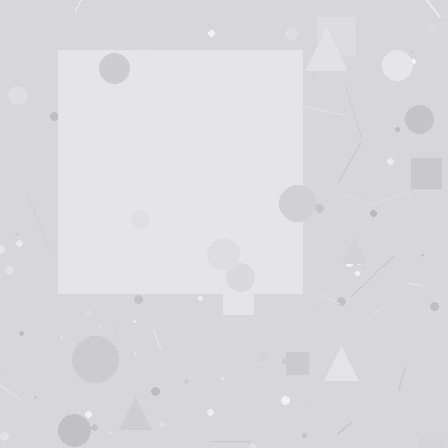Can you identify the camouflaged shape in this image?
The camouflaged shape is a square.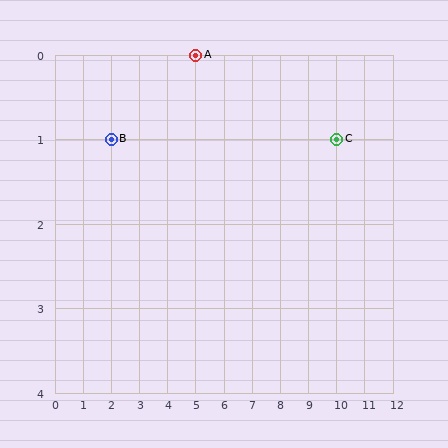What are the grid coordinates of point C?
Point C is at grid coordinates (10, 1).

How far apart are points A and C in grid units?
Points A and C are 5 columns and 1 row apart (about 5.1 grid units diagonally).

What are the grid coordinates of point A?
Point A is at grid coordinates (5, 0).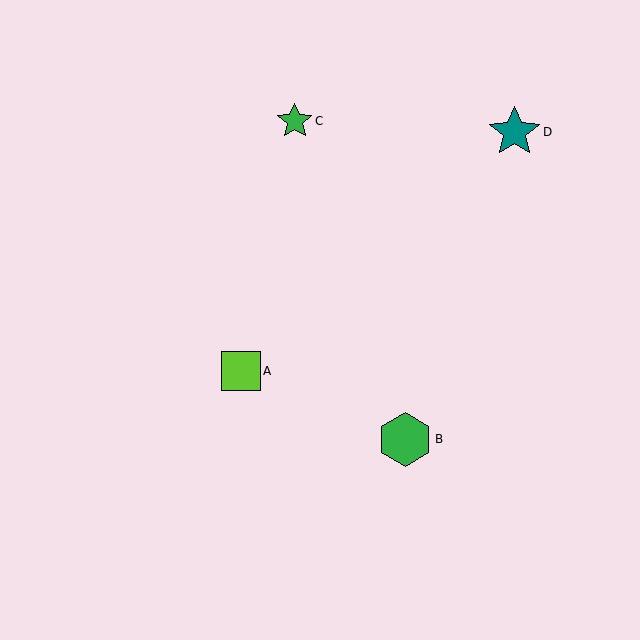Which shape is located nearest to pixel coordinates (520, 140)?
The teal star (labeled D) at (515, 132) is nearest to that location.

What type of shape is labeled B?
Shape B is a green hexagon.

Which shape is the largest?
The green hexagon (labeled B) is the largest.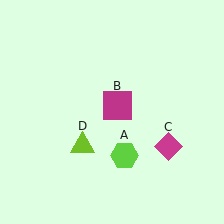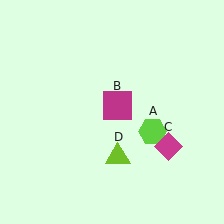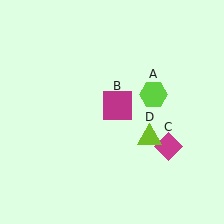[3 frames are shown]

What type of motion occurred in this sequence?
The lime hexagon (object A), lime triangle (object D) rotated counterclockwise around the center of the scene.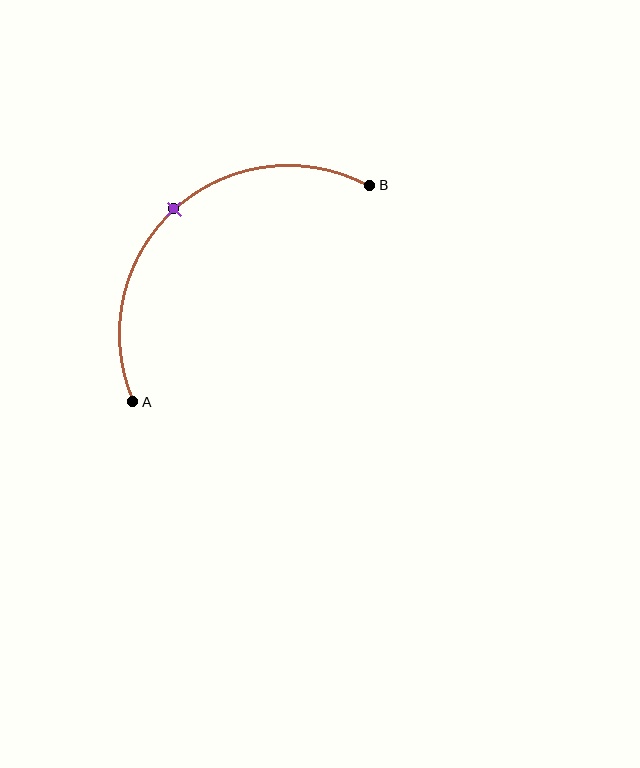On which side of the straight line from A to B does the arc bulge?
The arc bulges above and to the left of the straight line connecting A and B.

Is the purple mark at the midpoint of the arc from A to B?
Yes. The purple mark lies on the arc at equal arc-length from both A and B — it is the arc midpoint.